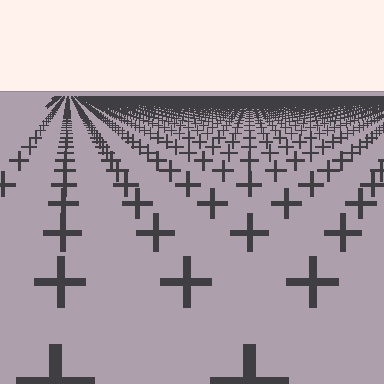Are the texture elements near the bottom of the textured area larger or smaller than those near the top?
Larger. Near the bottom, elements are closer to the viewer and appear at a bigger on-screen size.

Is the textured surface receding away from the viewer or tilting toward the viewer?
The surface is receding away from the viewer. Texture elements get smaller and denser toward the top.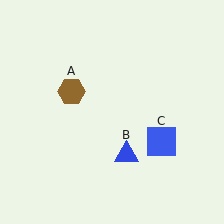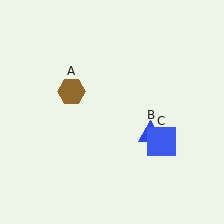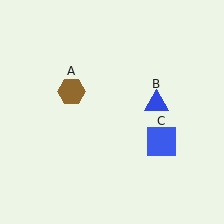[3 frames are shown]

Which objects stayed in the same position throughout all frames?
Brown hexagon (object A) and blue square (object C) remained stationary.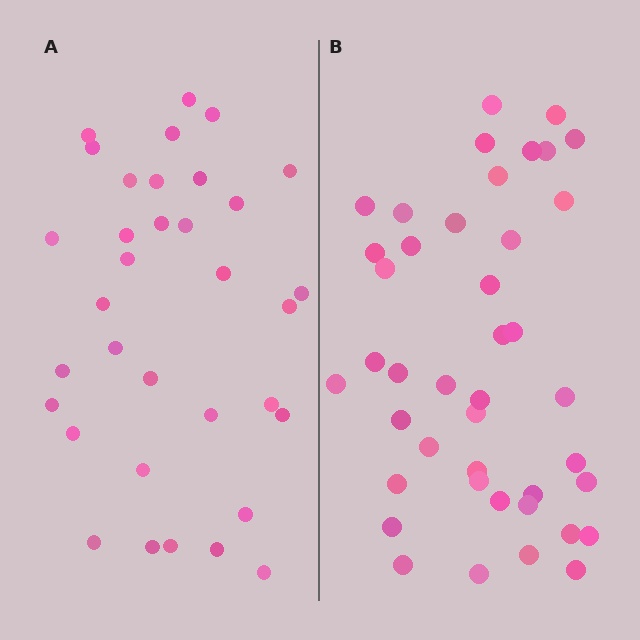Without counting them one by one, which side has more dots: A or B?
Region B (the right region) has more dots.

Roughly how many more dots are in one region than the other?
Region B has roughly 8 or so more dots than region A.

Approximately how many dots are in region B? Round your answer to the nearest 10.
About 40 dots. (The exact count is 42, which rounds to 40.)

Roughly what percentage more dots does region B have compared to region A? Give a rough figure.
About 25% more.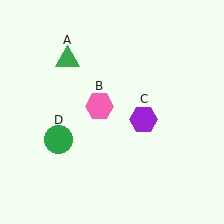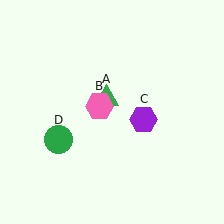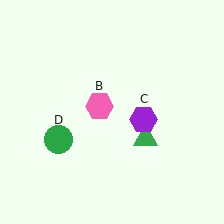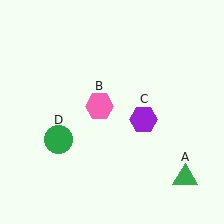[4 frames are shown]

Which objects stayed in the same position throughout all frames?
Pink hexagon (object B) and purple hexagon (object C) and green circle (object D) remained stationary.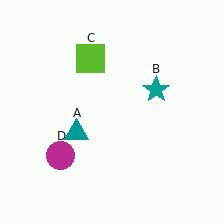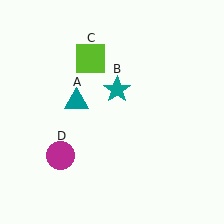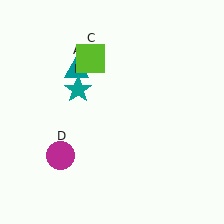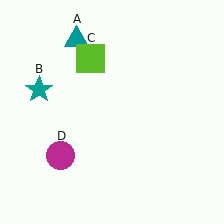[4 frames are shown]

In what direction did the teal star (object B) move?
The teal star (object B) moved left.